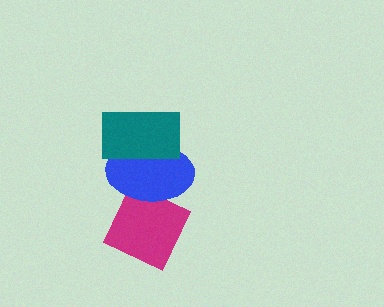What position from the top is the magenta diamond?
The magenta diamond is 3rd from the top.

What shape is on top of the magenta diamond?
The blue ellipse is on top of the magenta diamond.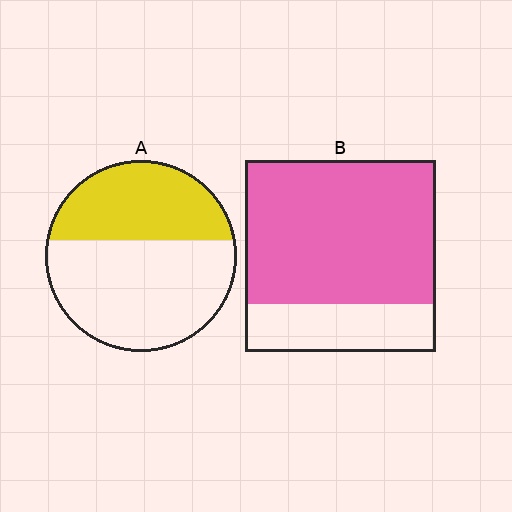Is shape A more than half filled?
No.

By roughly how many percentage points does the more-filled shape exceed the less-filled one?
By roughly 35 percentage points (B over A).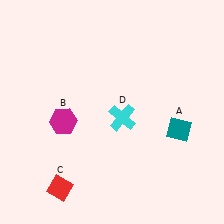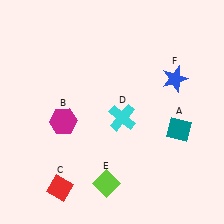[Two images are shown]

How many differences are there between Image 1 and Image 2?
There are 2 differences between the two images.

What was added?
A lime diamond (E), a blue star (F) were added in Image 2.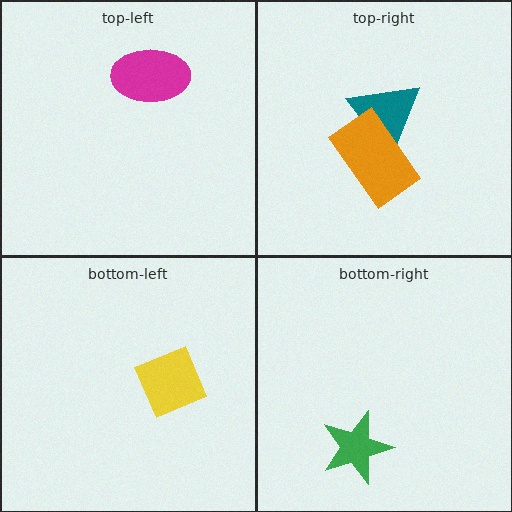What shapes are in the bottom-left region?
The yellow square.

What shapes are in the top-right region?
The teal triangle, the orange rectangle.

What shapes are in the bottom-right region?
The green star.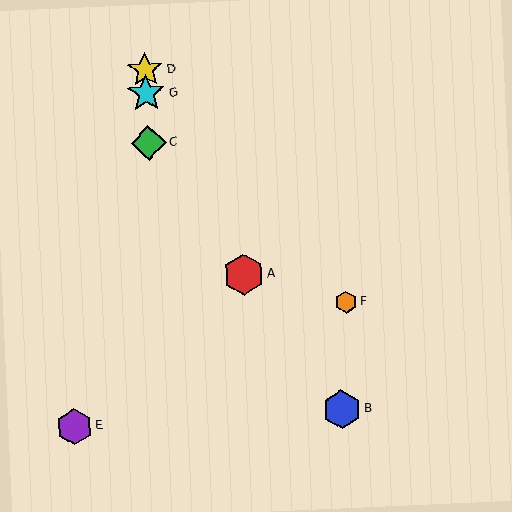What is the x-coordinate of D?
Object D is at x≈145.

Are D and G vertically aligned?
Yes, both are at x≈145.